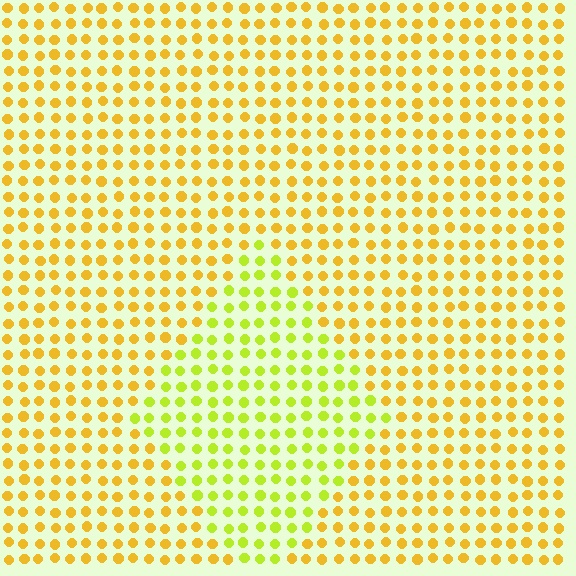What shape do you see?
I see a diamond.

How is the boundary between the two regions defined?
The boundary is defined purely by a slight shift in hue (about 34 degrees). Spacing, size, and orientation are identical on both sides.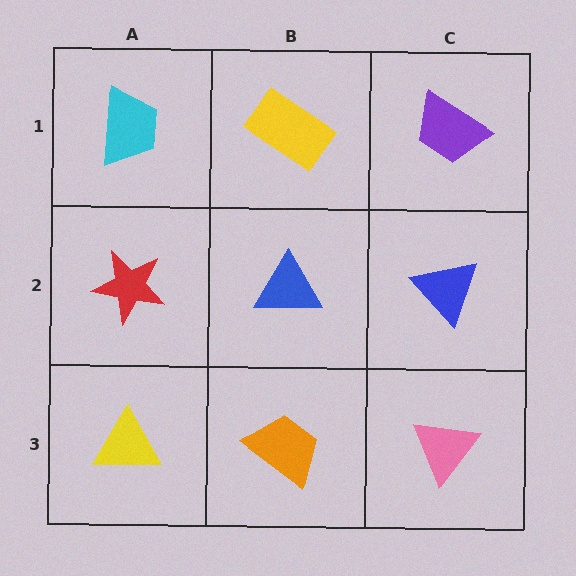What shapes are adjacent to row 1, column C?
A blue triangle (row 2, column C), a yellow rectangle (row 1, column B).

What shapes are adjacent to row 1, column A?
A red star (row 2, column A), a yellow rectangle (row 1, column B).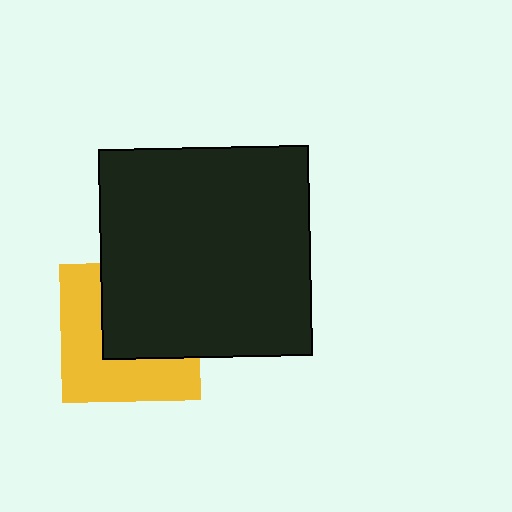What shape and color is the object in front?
The object in front is a black square.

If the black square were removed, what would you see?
You would see the complete yellow square.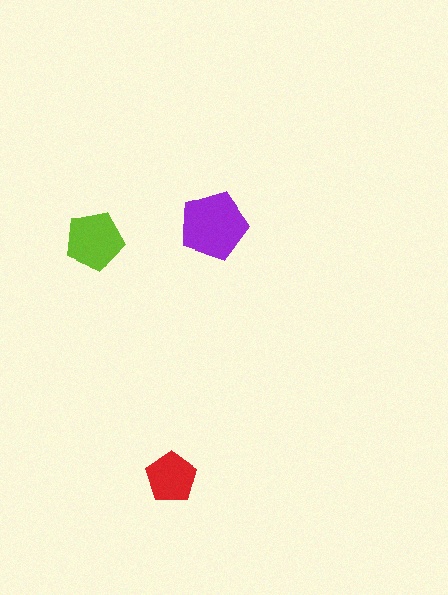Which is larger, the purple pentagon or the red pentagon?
The purple one.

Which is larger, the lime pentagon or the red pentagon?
The lime one.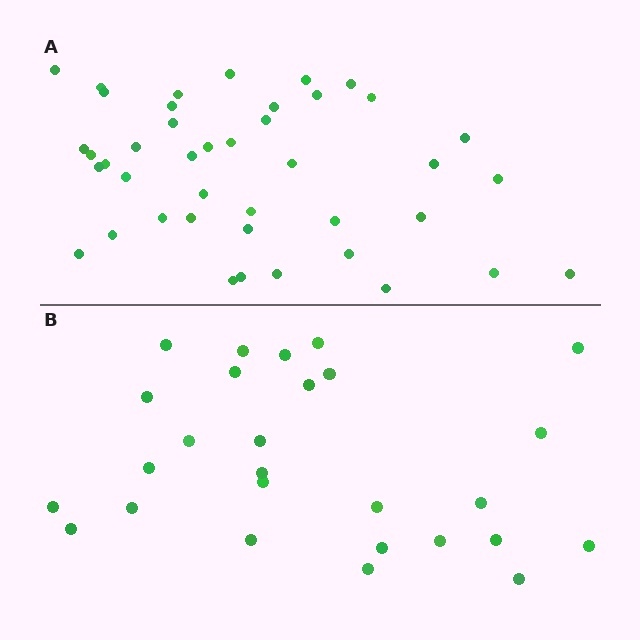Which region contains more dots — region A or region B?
Region A (the top region) has more dots.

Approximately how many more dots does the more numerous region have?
Region A has approximately 15 more dots than region B.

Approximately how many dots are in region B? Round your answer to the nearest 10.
About 30 dots. (The exact count is 27, which rounds to 30.)